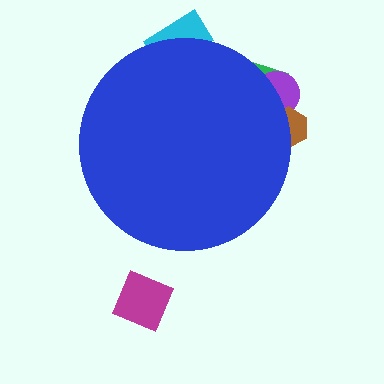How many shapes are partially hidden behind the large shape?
4 shapes are partially hidden.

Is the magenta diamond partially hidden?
No, the magenta diamond is fully visible.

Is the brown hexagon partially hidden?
Yes, the brown hexagon is partially hidden behind the blue circle.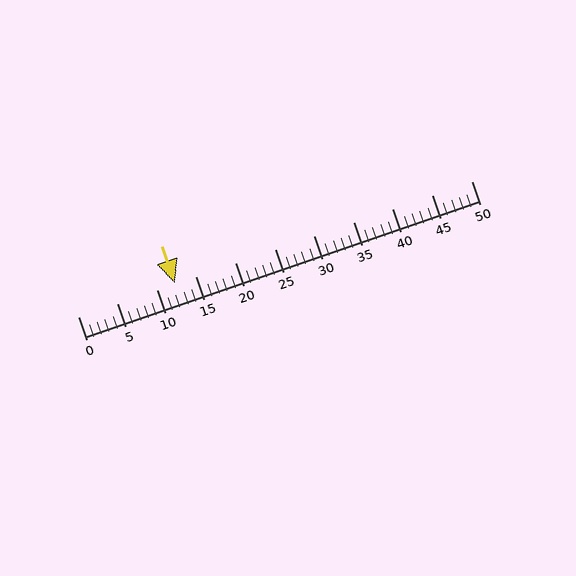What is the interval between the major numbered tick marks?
The major tick marks are spaced 5 units apart.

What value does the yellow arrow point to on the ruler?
The yellow arrow points to approximately 12.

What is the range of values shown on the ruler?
The ruler shows values from 0 to 50.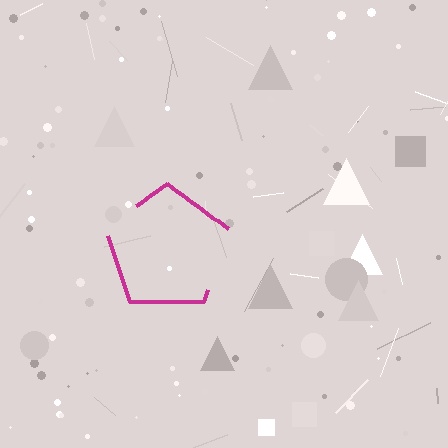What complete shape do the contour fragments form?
The contour fragments form a pentagon.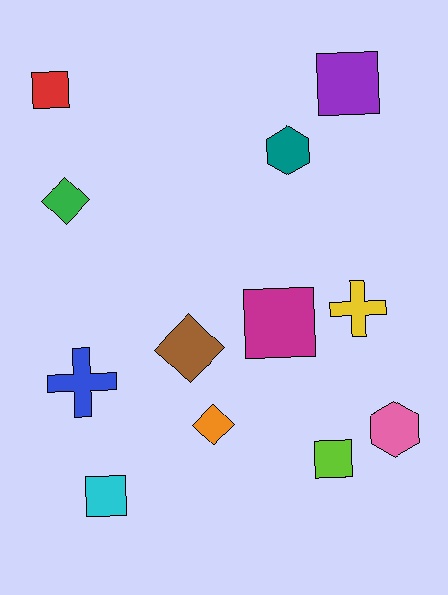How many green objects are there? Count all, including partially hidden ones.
There is 1 green object.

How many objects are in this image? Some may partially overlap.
There are 12 objects.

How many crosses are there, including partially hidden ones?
There are 2 crosses.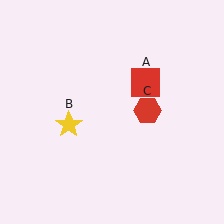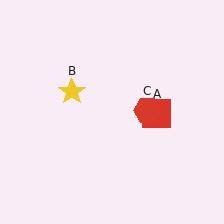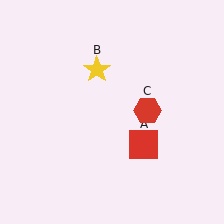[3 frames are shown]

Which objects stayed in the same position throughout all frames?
Red hexagon (object C) remained stationary.